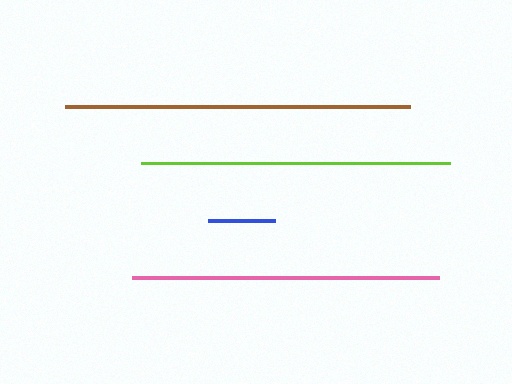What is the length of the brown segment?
The brown segment is approximately 345 pixels long.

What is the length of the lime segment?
The lime segment is approximately 310 pixels long.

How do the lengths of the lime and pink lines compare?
The lime and pink lines are approximately the same length.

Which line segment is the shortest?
The blue line is the shortest at approximately 67 pixels.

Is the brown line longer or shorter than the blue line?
The brown line is longer than the blue line.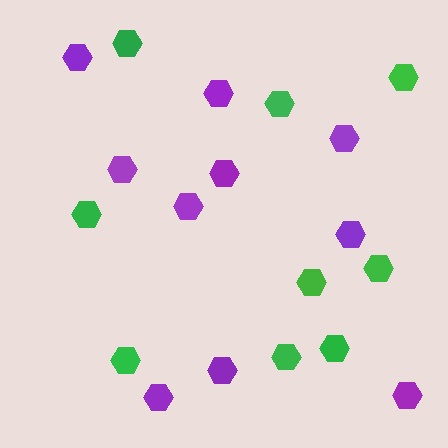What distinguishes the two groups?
There are 2 groups: one group of green hexagons (9) and one group of purple hexagons (10).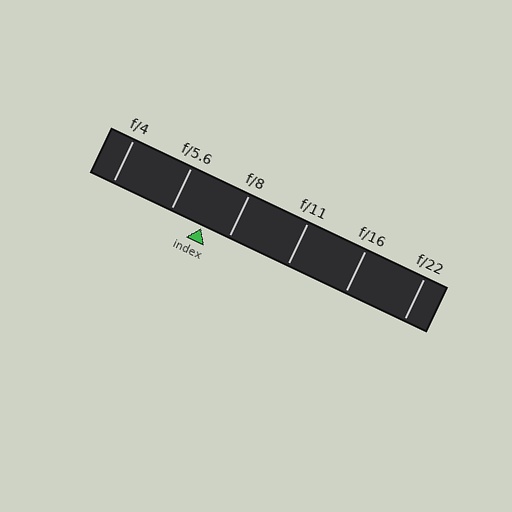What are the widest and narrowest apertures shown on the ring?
The widest aperture shown is f/4 and the narrowest is f/22.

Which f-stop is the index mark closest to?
The index mark is closest to f/8.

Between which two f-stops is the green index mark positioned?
The index mark is between f/5.6 and f/8.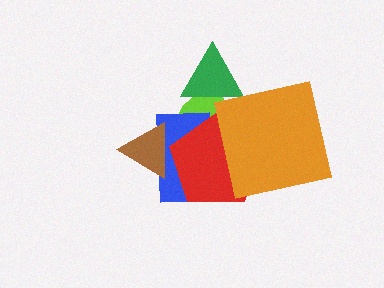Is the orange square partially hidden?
No, no other shape covers it.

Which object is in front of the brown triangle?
The red pentagon is in front of the brown triangle.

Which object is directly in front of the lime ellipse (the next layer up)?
The blue rectangle is directly in front of the lime ellipse.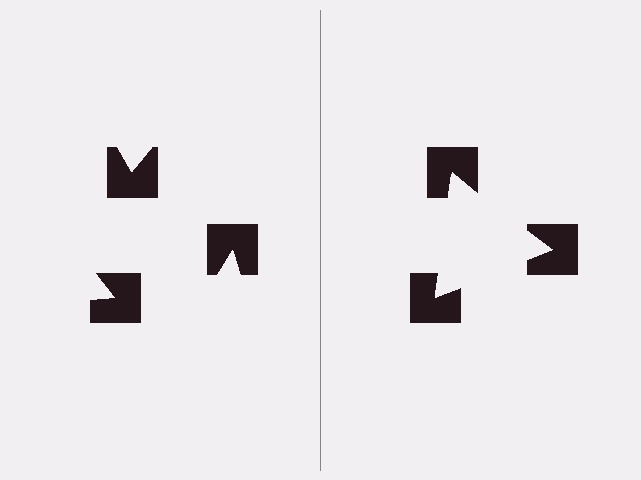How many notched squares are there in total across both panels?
6 — 3 on each side.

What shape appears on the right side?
An illusory triangle.